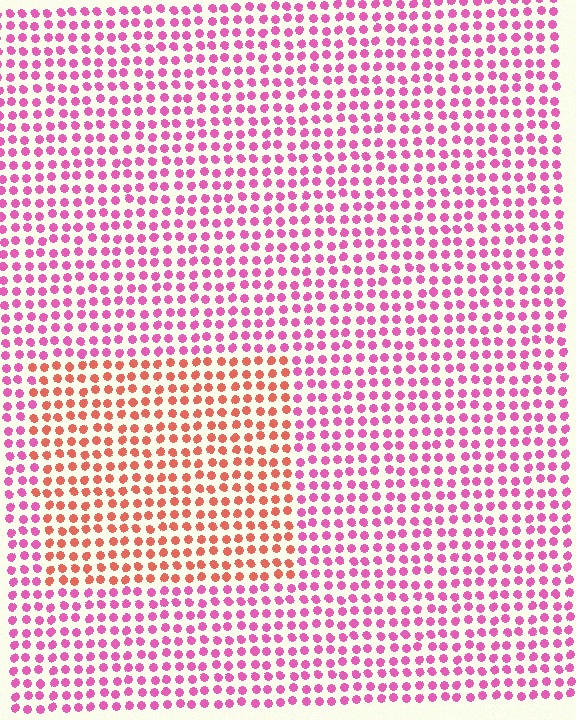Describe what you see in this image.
The image is filled with small pink elements in a uniform arrangement. A rectangle-shaped region is visible where the elements are tinted to a slightly different hue, forming a subtle color boundary.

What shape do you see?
I see a rectangle.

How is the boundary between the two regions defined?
The boundary is defined purely by a slight shift in hue (about 45 degrees). Spacing, size, and orientation are identical on both sides.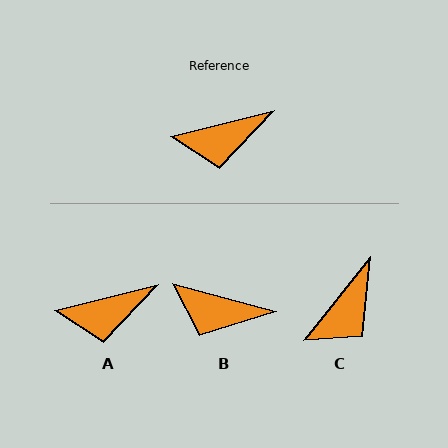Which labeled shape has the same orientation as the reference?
A.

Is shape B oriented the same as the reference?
No, it is off by about 29 degrees.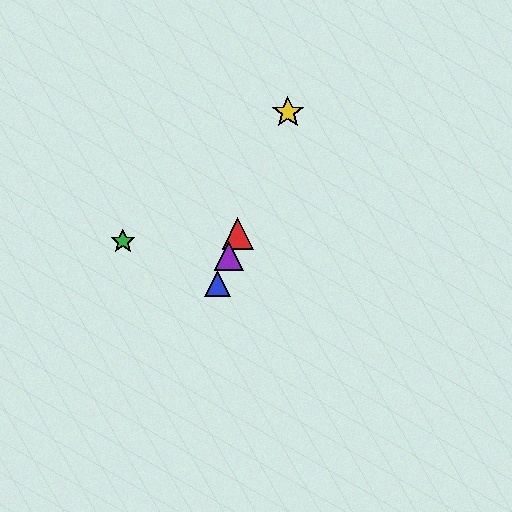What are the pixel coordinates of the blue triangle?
The blue triangle is at (217, 284).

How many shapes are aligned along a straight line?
4 shapes (the red triangle, the blue triangle, the yellow star, the purple triangle) are aligned along a straight line.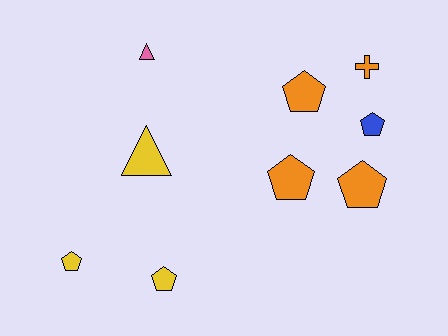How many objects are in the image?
There are 9 objects.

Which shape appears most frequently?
Pentagon, with 6 objects.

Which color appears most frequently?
Orange, with 4 objects.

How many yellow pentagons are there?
There are 2 yellow pentagons.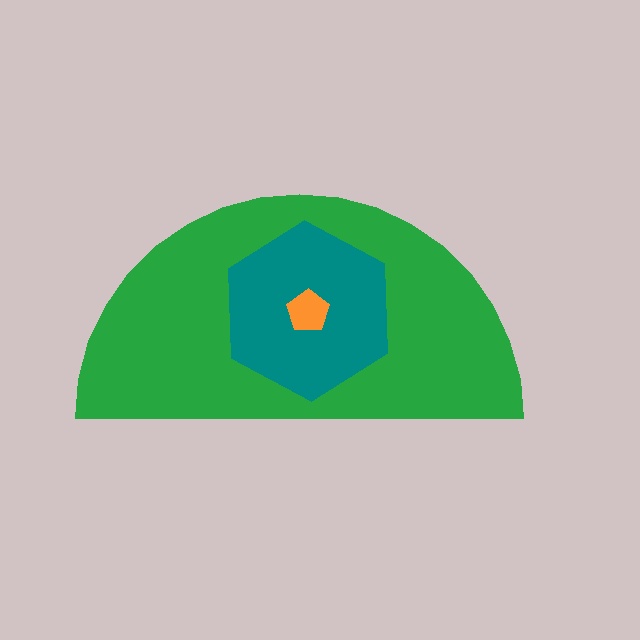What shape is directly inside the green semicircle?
The teal hexagon.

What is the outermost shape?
The green semicircle.